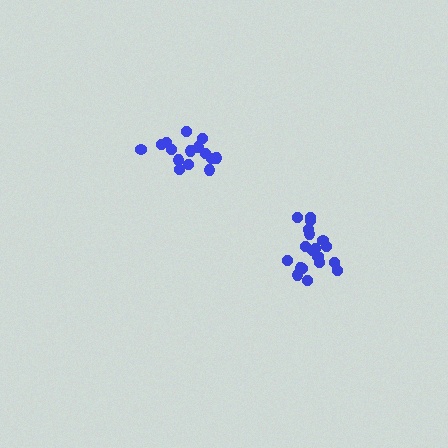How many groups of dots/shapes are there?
There are 2 groups.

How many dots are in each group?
Group 1: 15 dots, Group 2: 19 dots (34 total).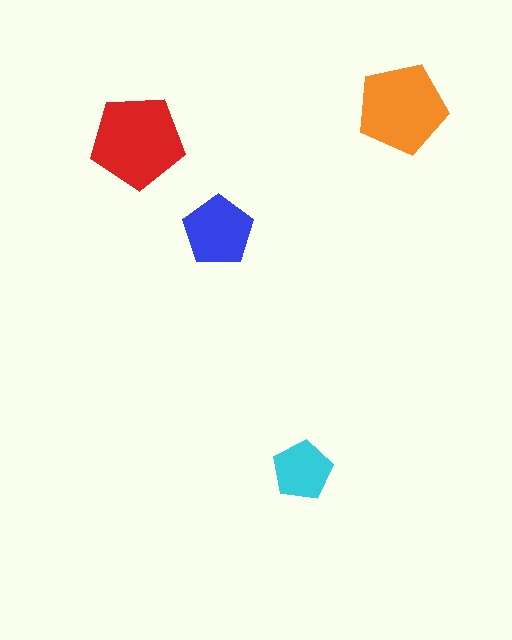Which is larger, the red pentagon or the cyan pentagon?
The red one.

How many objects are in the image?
There are 4 objects in the image.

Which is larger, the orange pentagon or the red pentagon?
The red one.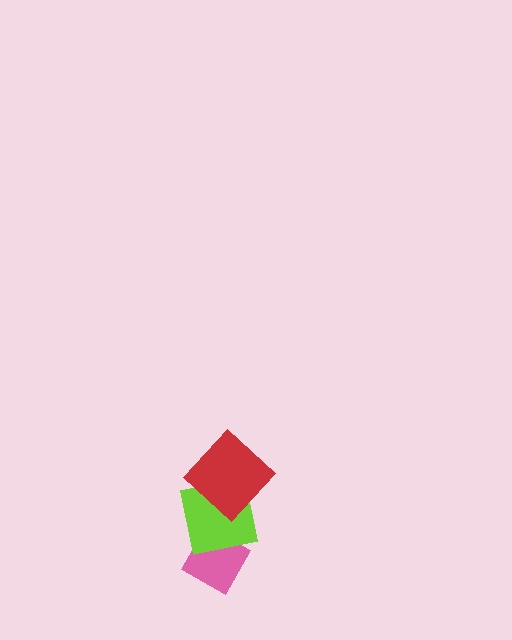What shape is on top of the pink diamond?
The lime square is on top of the pink diamond.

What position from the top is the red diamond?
The red diamond is 1st from the top.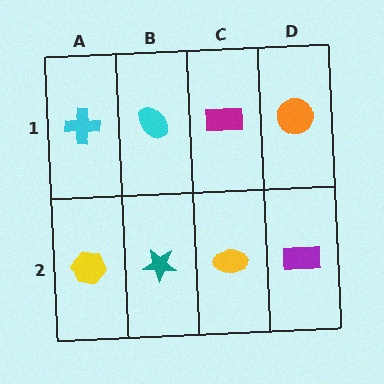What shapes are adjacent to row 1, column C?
A yellow ellipse (row 2, column C), a cyan ellipse (row 1, column B), an orange circle (row 1, column D).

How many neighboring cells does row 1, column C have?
3.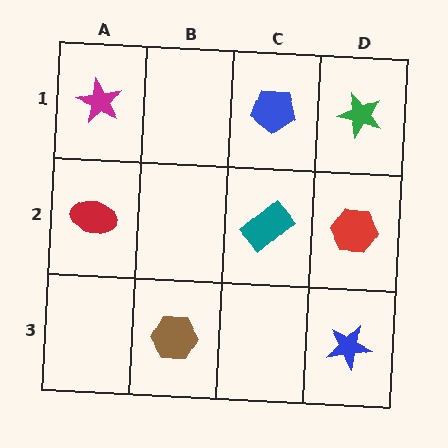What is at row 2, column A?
A red ellipse.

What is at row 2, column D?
A red hexagon.